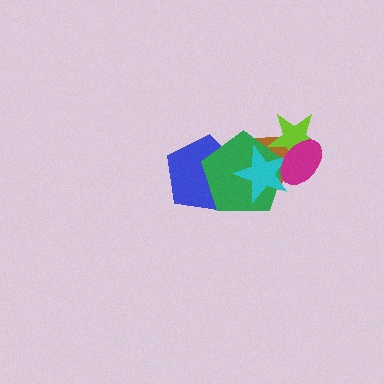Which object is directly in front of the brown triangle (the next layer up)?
The lime star is directly in front of the brown triangle.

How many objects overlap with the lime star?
4 objects overlap with the lime star.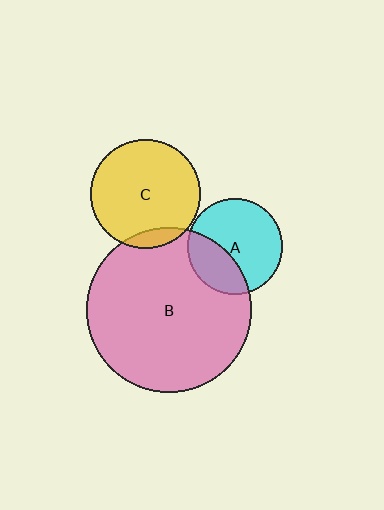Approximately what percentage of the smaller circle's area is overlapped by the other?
Approximately 10%.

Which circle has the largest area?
Circle B (pink).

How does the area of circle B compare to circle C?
Approximately 2.3 times.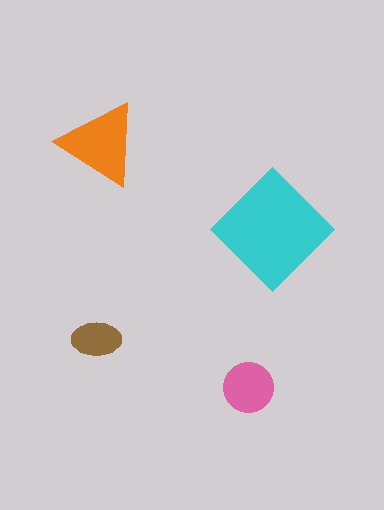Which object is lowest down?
The pink circle is bottommost.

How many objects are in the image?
There are 4 objects in the image.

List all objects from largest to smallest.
The cyan diamond, the orange triangle, the pink circle, the brown ellipse.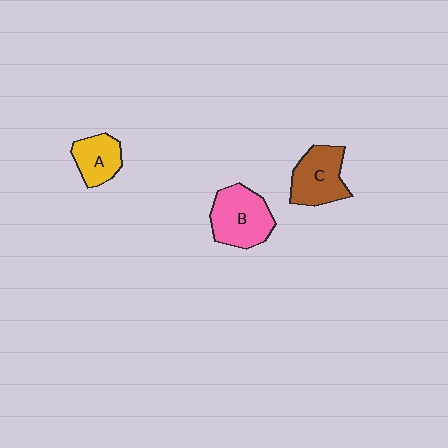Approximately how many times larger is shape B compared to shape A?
Approximately 1.6 times.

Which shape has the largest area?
Shape B (pink).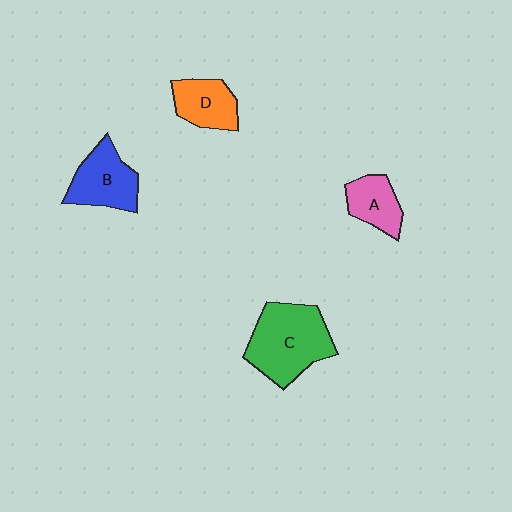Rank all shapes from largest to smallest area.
From largest to smallest: C (green), B (blue), D (orange), A (pink).